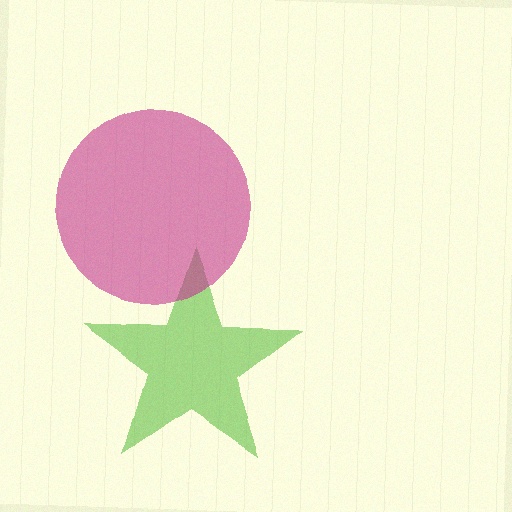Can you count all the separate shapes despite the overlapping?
Yes, there are 2 separate shapes.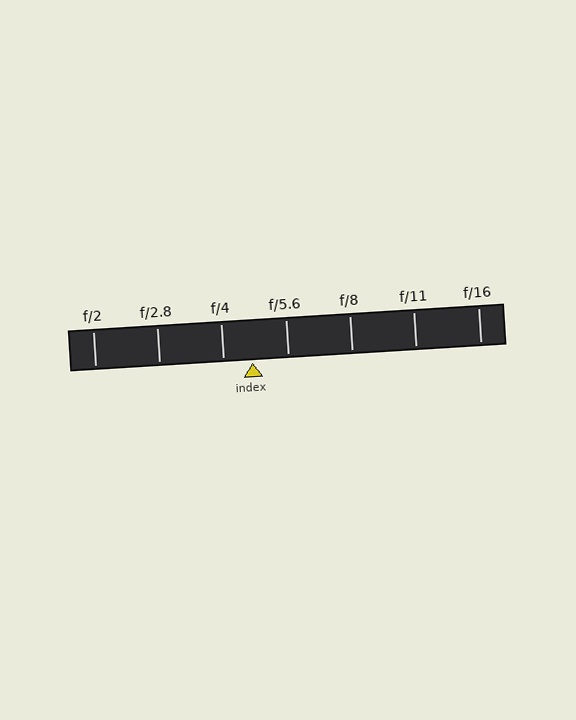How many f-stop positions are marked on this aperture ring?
There are 7 f-stop positions marked.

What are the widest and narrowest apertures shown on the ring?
The widest aperture shown is f/2 and the narrowest is f/16.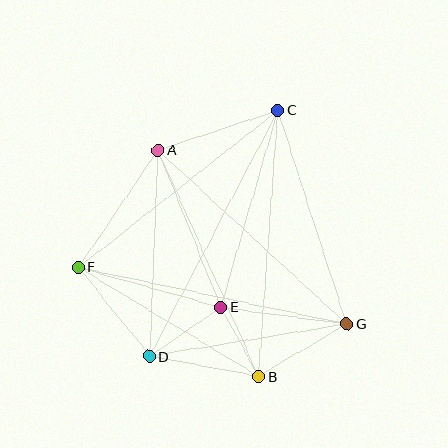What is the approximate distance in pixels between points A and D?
The distance between A and D is approximately 206 pixels.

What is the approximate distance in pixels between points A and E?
The distance between A and E is approximately 169 pixels.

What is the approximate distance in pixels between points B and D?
The distance between B and D is approximately 111 pixels.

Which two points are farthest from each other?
Points C and D are farthest from each other.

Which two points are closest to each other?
Points B and E are closest to each other.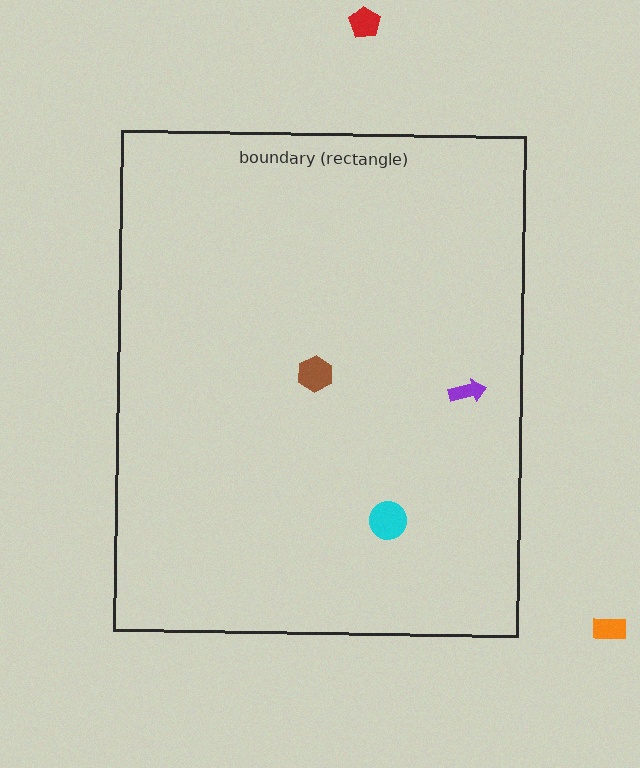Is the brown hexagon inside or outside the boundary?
Inside.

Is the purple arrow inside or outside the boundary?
Inside.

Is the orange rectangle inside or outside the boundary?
Outside.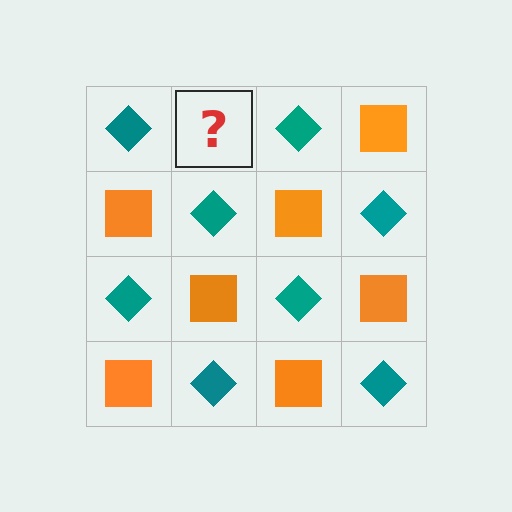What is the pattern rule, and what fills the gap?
The rule is that it alternates teal diamond and orange square in a checkerboard pattern. The gap should be filled with an orange square.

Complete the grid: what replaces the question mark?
The question mark should be replaced with an orange square.